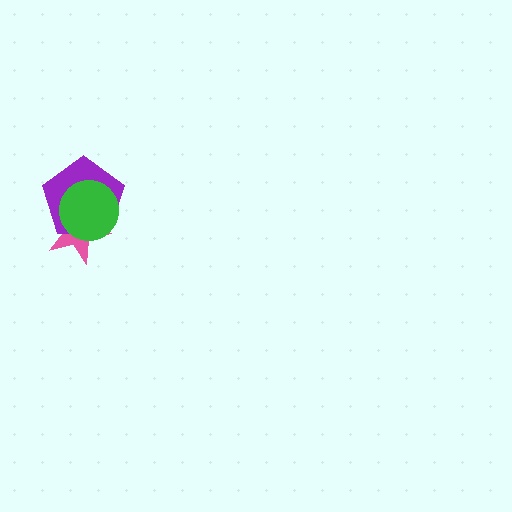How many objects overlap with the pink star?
2 objects overlap with the pink star.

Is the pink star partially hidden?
Yes, it is partially covered by another shape.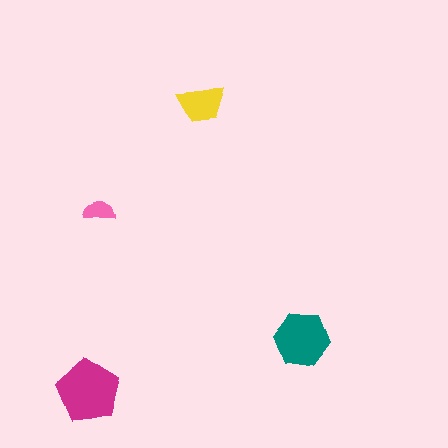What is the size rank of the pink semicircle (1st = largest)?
4th.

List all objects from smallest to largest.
The pink semicircle, the yellow trapezoid, the teal hexagon, the magenta pentagon.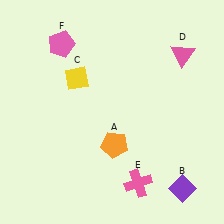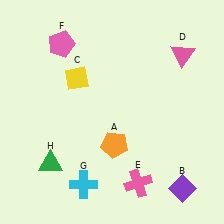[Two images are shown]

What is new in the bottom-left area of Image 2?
A green triangle (H) was added in the bottom-left area of Image 2.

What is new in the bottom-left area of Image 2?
A cyan cross (G) was added in the bottom-left area of Image 2.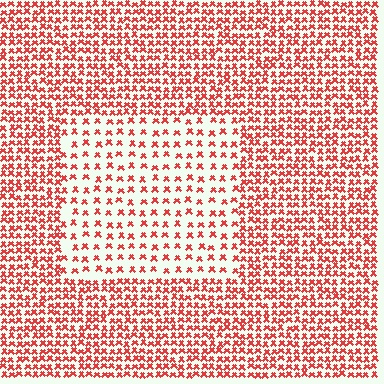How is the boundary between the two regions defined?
The boundary is defined by a change in element density (approximately 2.2x ratio). All elements are the same color, size, and shape.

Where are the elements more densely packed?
The elements are more densely packed outside the rectangle boundary.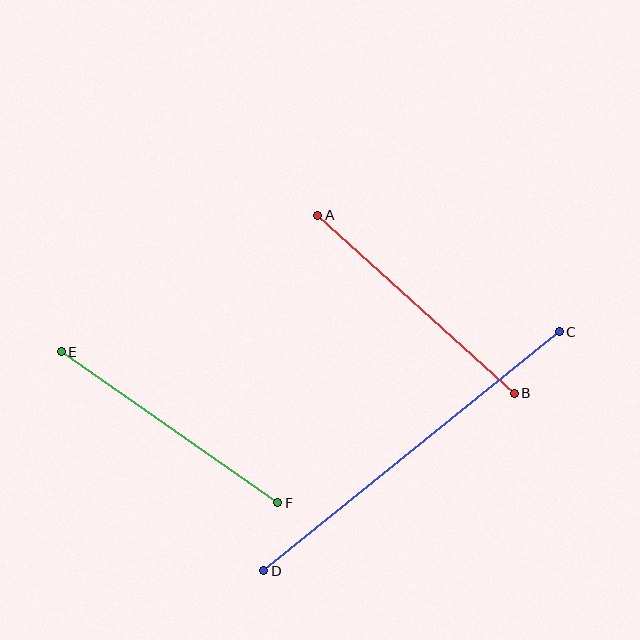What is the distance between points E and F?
The distance is approximately 264 pixels.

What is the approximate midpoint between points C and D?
The midpoint is at approximately (412, 451) pixels.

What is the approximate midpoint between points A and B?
The midpoint is at approximately (416, 304) pixels.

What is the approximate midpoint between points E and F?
The midpoint is at approximately (170, 427) pixels.